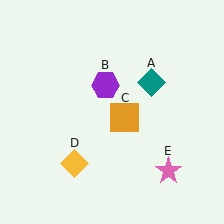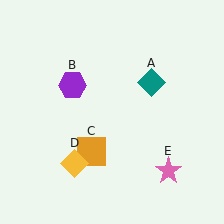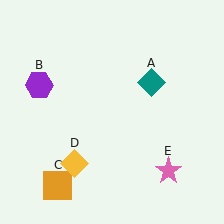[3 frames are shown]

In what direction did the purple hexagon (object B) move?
The purple hexagon (object B) moved left.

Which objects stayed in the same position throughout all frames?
Teal diamond (object A) and yellow diamond (object D) and pink star (object E) remained stationary.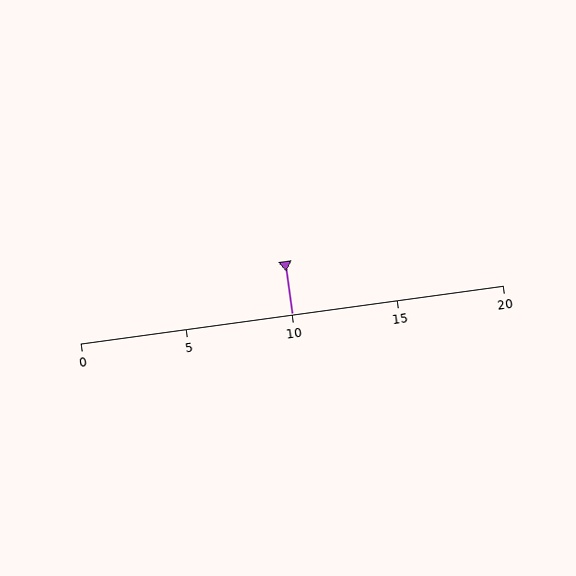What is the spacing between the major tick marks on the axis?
The major ticks are spaced 5 apart.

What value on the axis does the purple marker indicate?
The marker indicates approximately 10.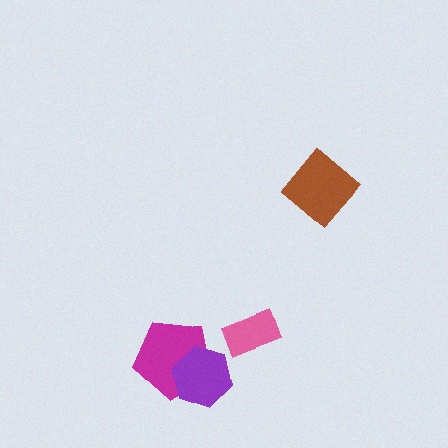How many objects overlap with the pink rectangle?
0 objects overlap with the pink rectangle.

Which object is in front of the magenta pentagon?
The purple hexagon is in front of the magenta pentagon.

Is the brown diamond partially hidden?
No, no other shape covers it.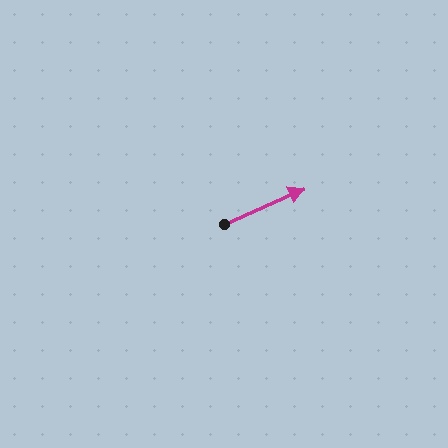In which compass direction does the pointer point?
Northeast.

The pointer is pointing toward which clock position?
Roughly 2 o'clock.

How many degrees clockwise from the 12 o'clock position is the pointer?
Approximately 66 degrees.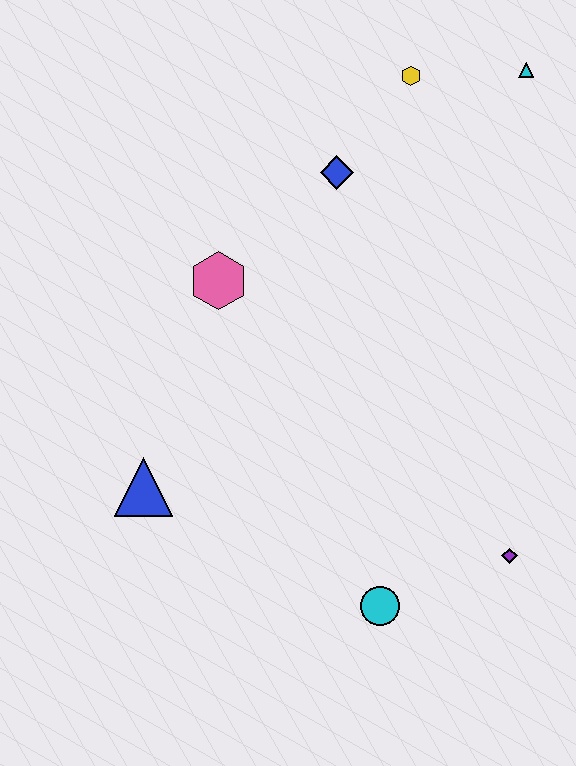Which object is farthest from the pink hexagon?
The purple diamond is farthest from the pink hexagon.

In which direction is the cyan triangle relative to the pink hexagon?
The cyan triangle is to the right of the pink hexagon.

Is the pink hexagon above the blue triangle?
Yes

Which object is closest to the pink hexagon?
The blue diamond is closest to the pink hexagon.